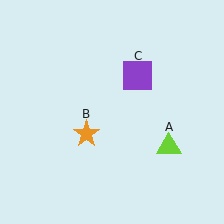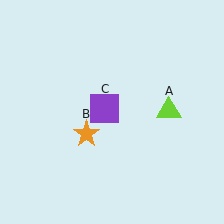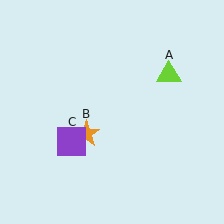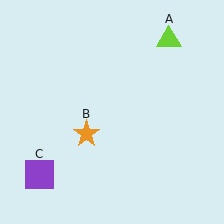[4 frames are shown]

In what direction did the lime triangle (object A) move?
The lime triangle (object A) moved up.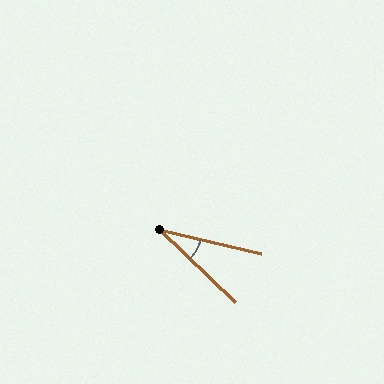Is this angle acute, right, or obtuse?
It is acute.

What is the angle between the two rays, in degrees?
Approximately 31 degrees.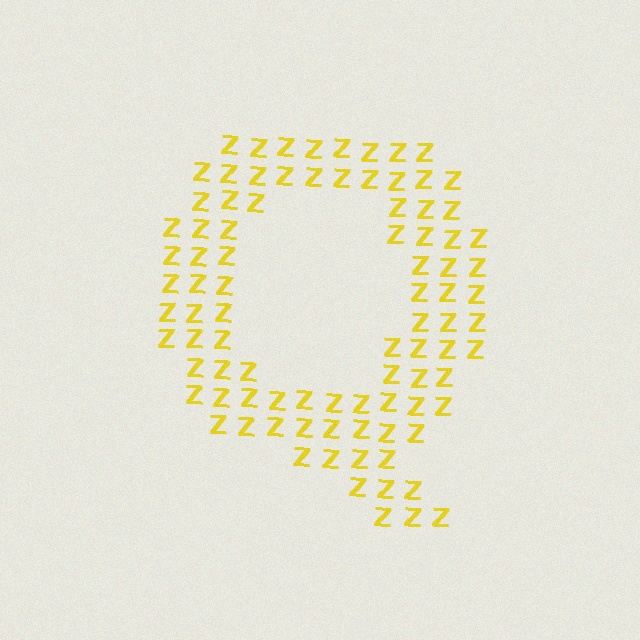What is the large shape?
The large shape is the letter Q.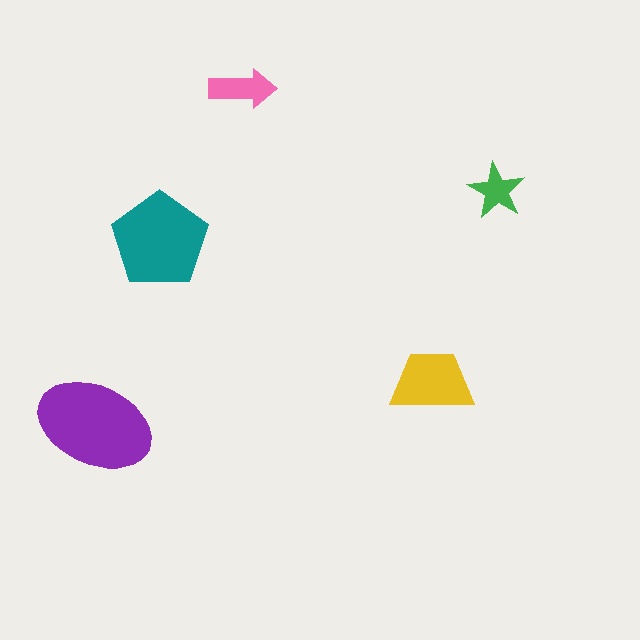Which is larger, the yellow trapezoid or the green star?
The yellow trapezoid.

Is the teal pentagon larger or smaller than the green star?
Larger.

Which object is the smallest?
The green star.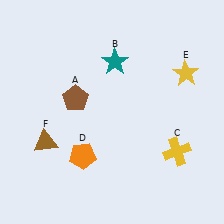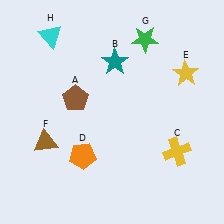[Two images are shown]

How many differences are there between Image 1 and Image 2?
There are 2 differences between the two images.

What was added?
A green star (G), a cyan triangle (H) were added in Image 2.